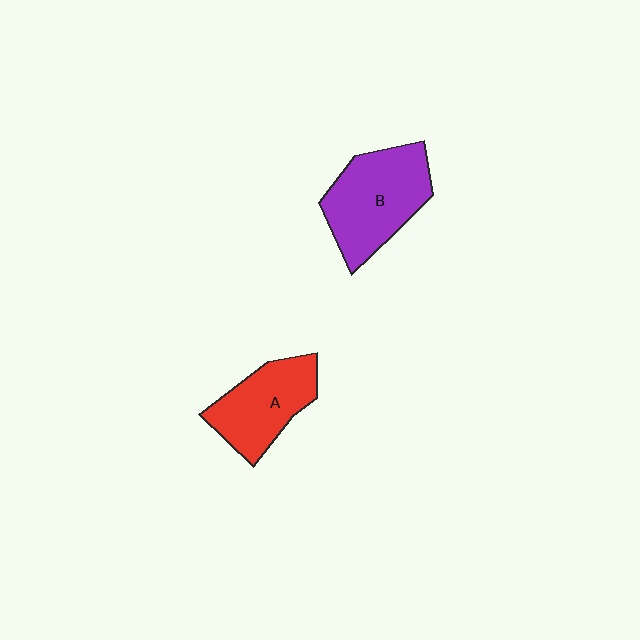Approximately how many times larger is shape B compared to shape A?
Approximately 1.3 times.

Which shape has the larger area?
Shape B (purple).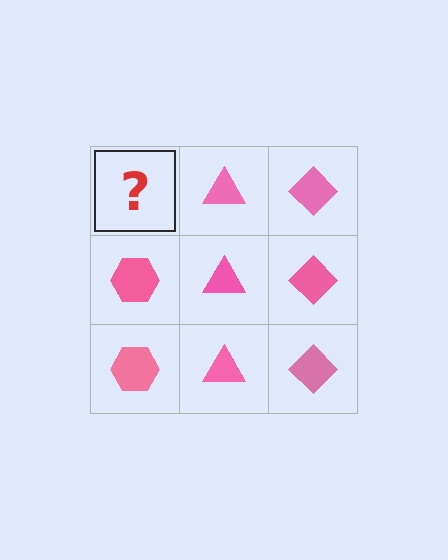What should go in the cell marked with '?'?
The missing cell should contain a pink hexagon.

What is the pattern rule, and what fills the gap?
The rule is that each column has a consistent shape. The gap should be filled with a pink hexagon.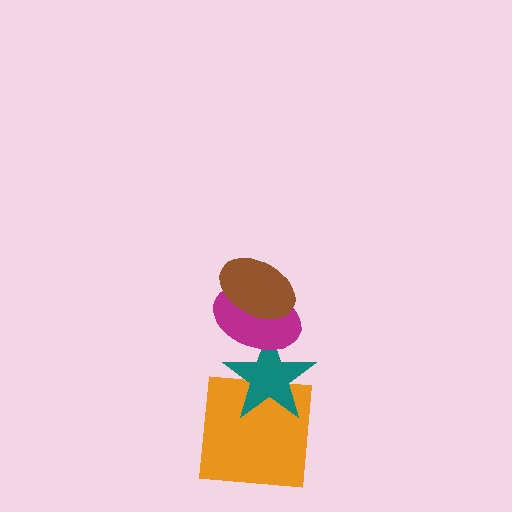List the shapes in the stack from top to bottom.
From top to bottom: the brown ellipse, the magenta ellipse, the teal star, the orange square.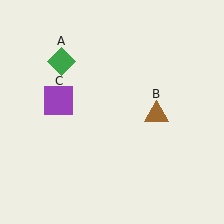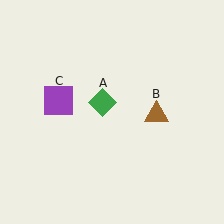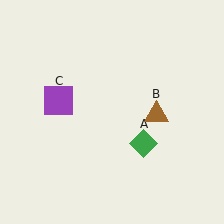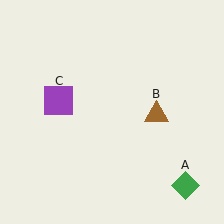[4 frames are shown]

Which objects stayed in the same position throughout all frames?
Brown triangle (object B) and purple square (object C) remained stationary.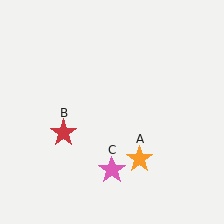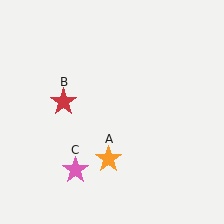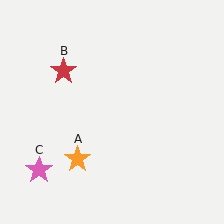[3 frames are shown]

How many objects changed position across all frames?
3 objects changed position: orange star (object A), red star (object B), pink star (object C).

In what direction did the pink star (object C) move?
The pink star (object C) moved left.